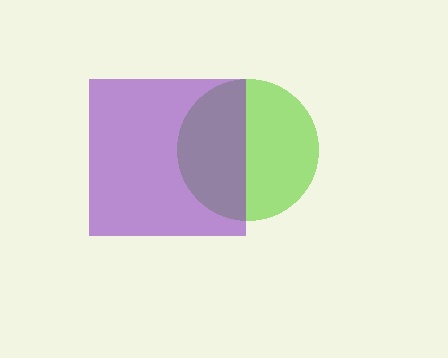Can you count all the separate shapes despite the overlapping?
Yes, there are 2 separate shapes.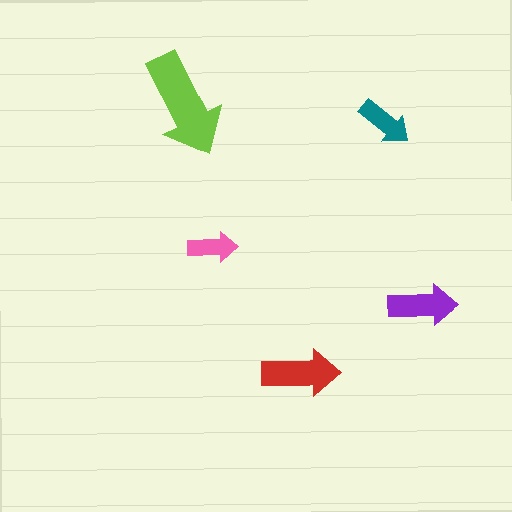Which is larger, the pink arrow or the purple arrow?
The purple one.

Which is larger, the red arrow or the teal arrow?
The red one.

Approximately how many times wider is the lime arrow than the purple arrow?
About 1.5 times wider.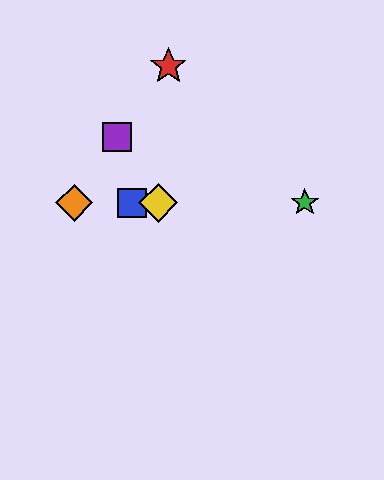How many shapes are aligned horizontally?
4 shapes (the blue square, the green star, the yellow diamond, the orange diamond) are aligned horizontally.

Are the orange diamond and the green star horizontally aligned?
Yes, both are at y≈203.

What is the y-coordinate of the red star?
The red star is at y≈66.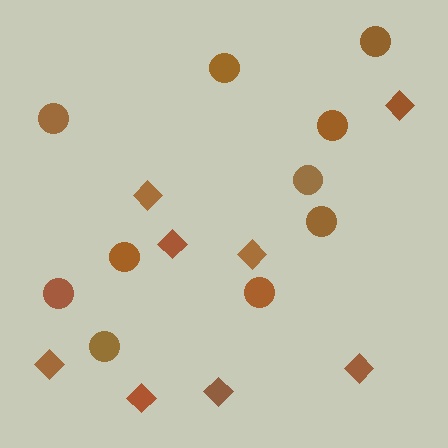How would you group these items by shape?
There are 2 groups: one group of diamonds (8) and one group of circles (10).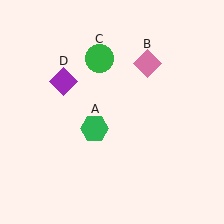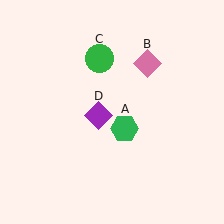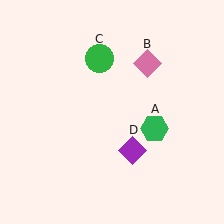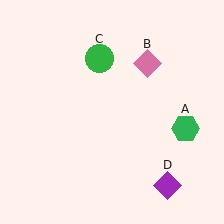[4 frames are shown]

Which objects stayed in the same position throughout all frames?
Pink diamond (object B) and green circle (object C) remained stationary.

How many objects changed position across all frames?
2 objects changed position: green hexagon (object A), purple diamond (object D).